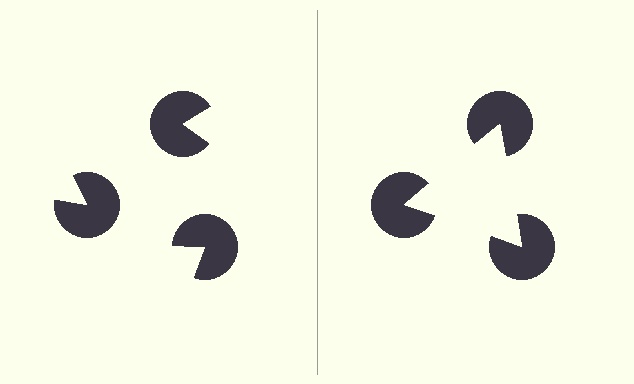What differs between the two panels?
The pac-man discs are positioned identically on both sides; only the wedge orientations differ. On the right they align to a triangle; on the left they are misaligned.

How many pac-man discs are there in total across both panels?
6 — 3 on each side.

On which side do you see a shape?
An illusory triangle appears on the right side. On the left side the wedge cuts are rotated, so no coherent shape forms.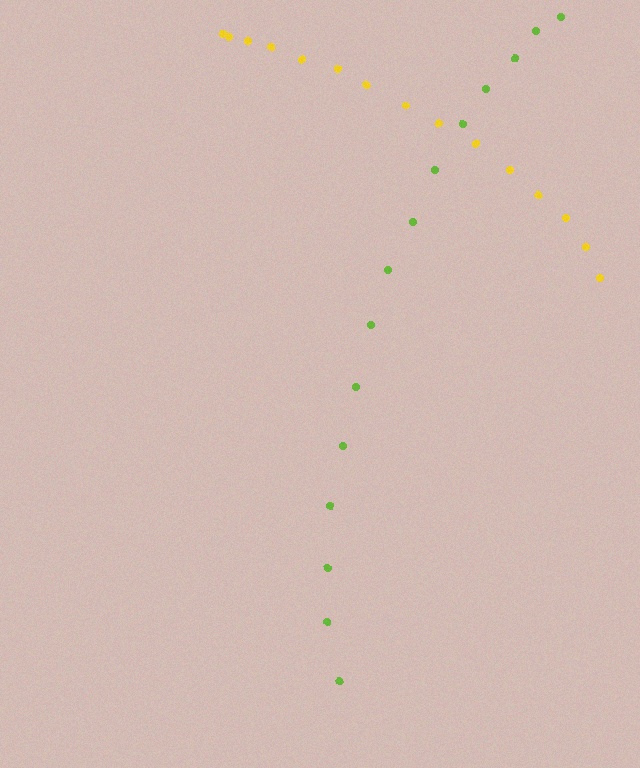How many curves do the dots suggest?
There are 2 distinct paths.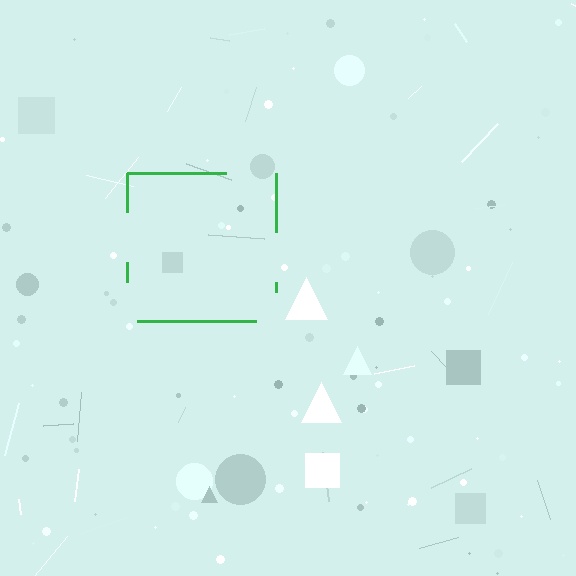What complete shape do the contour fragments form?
The contour fragments form a square.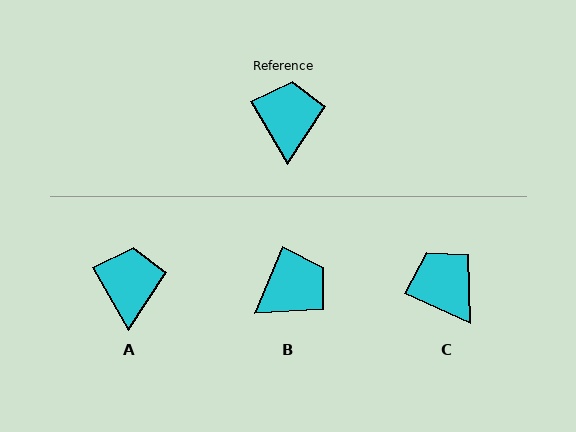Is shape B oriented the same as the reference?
No, it is off by about 53 degrees.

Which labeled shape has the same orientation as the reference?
A.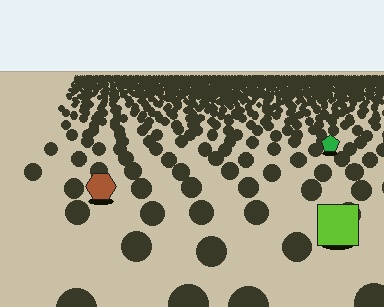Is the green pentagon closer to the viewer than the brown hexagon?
No. The brown hexagon is closer — you can tell from the texture gradient: the ground texture is coarser near it.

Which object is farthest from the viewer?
The green pentagon is farthest from the viewer. It appears smaller and the ground texture around it is denser.